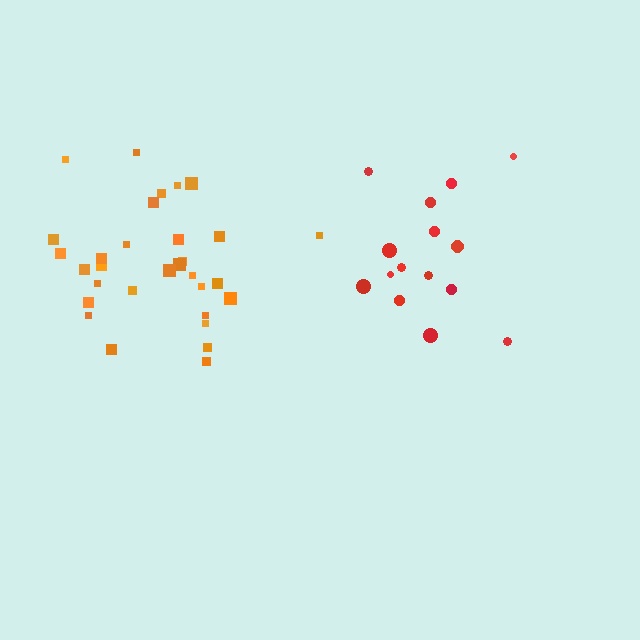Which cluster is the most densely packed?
Orange.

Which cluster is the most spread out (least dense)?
Red.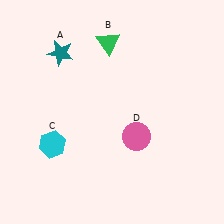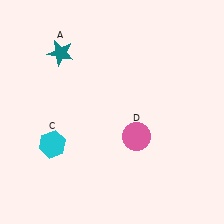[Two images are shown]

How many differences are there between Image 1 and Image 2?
There is 1 difference between the two images.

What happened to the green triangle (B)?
The green triangle (B) was removed in Image 2. It was in the top-left area of Image 1.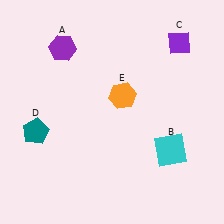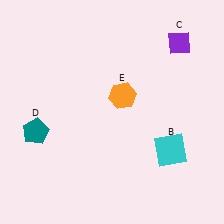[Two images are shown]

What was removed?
The purple hexagon (A) was removed in Image 2.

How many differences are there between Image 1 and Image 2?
There is 1 difference between the two images.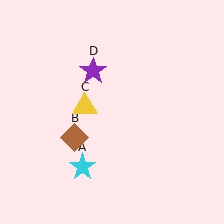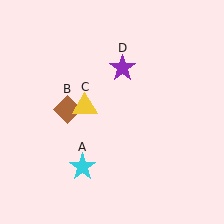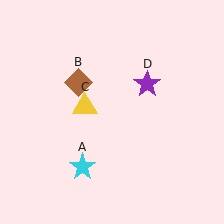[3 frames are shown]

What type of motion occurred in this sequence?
The brown diamond (object B), purple star (object D) rotated clockwise around the center of the scene.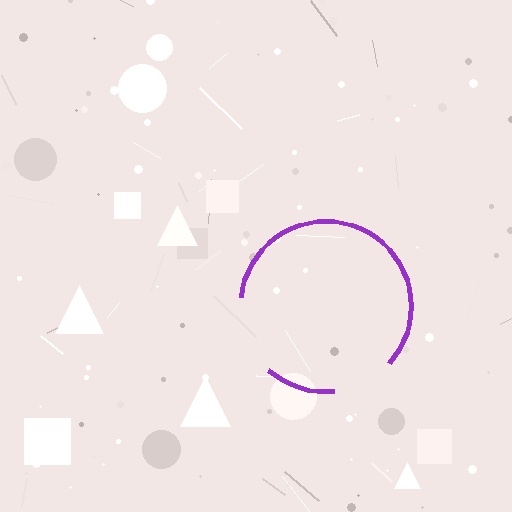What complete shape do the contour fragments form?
The contour fragments form a circle.